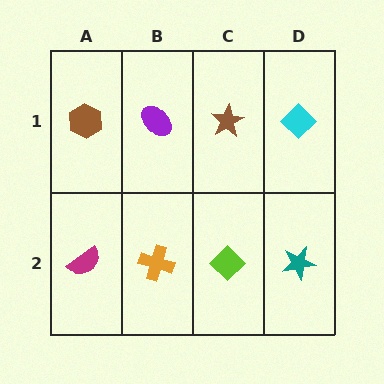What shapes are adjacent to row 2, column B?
A purple ellipse (row 1, column B), a magenta semicircle (row 2, column A), a lime diamond (row 2, column C).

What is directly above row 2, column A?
A brown hexagon.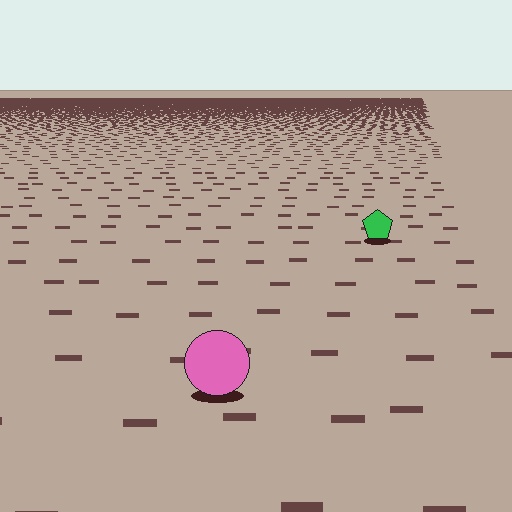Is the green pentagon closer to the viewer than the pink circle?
No. The pink circle is closer — you can tell from the texture gradient: the ground texture is coarser near it.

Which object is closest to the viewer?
The pink circle is closest. The texture marks near it are larger and more spread out.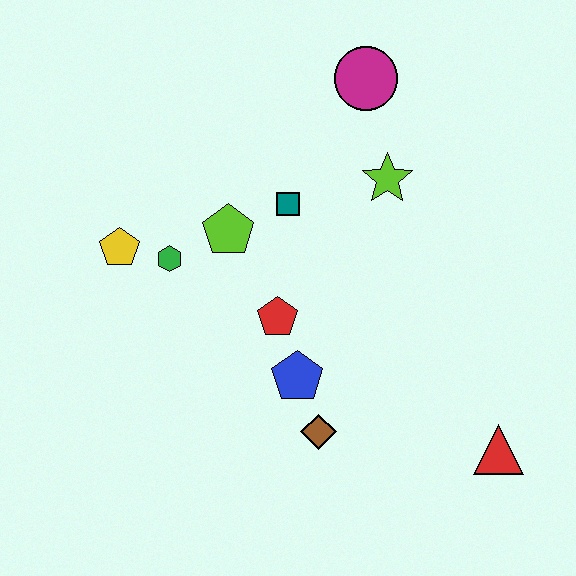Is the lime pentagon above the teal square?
No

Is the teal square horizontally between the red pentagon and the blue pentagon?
Yes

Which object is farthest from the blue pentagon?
The magenta circle is farthest from the blue pentagon.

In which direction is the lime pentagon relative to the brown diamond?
The lime pentagon is above the brown diamond.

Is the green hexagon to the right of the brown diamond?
No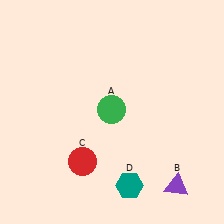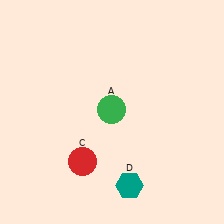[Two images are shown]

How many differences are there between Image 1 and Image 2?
There is 1 difference between the two images.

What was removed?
The purple triangle (B) was removed in Image 2.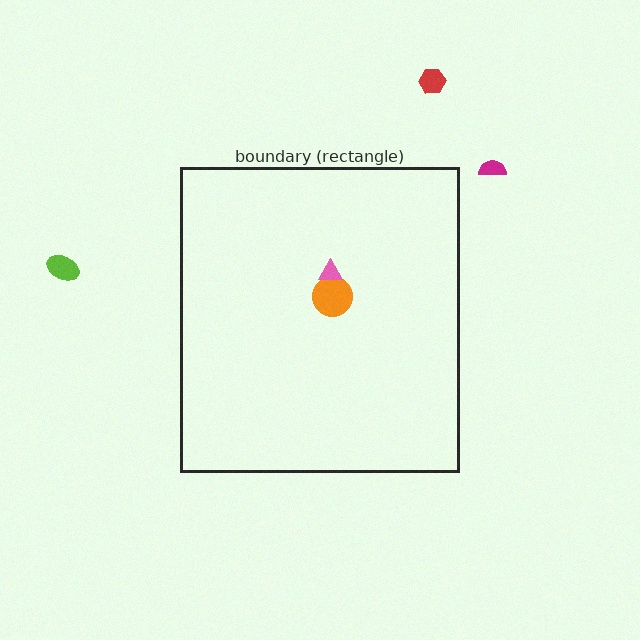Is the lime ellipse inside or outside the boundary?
Outside.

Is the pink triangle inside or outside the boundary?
Inside.